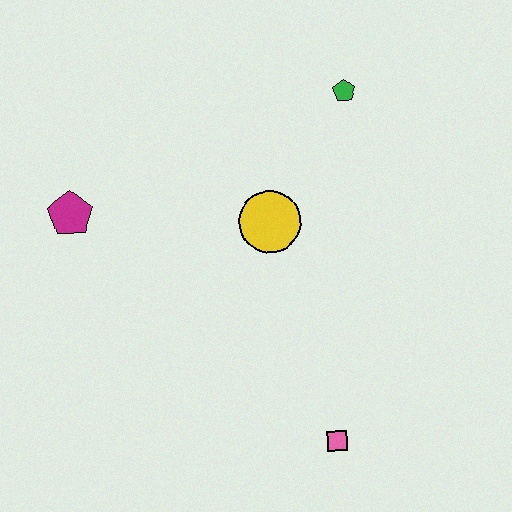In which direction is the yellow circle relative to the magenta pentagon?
The yellow circle is to the right of the magenta pentagon.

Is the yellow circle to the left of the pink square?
Yes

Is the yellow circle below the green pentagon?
Yes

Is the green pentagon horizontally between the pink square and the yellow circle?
No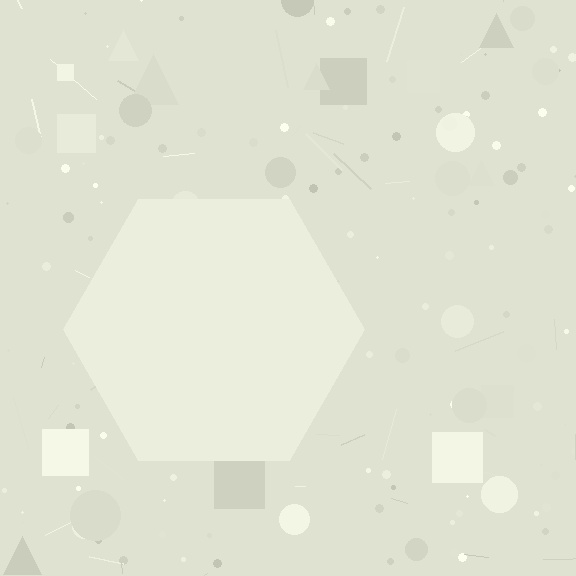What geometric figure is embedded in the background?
A hexagon is embedded in the background.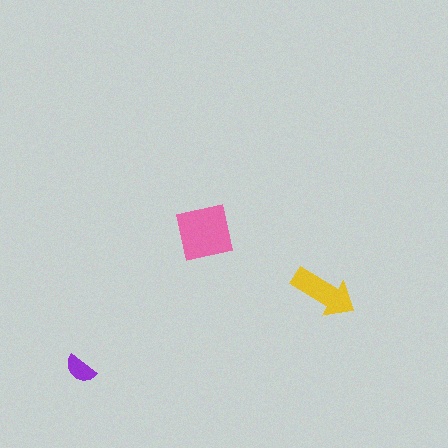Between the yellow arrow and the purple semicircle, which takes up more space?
The yellow arrow.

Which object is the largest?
The pink square.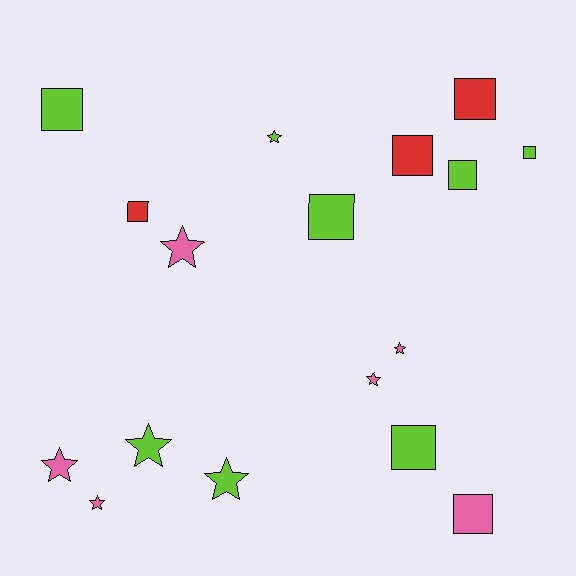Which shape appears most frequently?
Square, with 9 objects.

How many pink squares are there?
There is 1 pink square.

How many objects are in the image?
There are 17 objects.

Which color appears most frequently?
Lime, with 8 objects.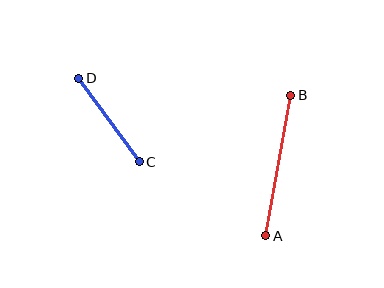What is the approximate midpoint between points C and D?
The midpoint is at approximately (109, 120) pixels.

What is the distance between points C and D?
The distance is approximately 103 pixels.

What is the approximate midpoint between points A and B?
The midpoint is at approximately (278, 166) pixels.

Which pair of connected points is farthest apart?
Points A and B are farthest apart.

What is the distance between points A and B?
The distance is approximately 143 pixels.